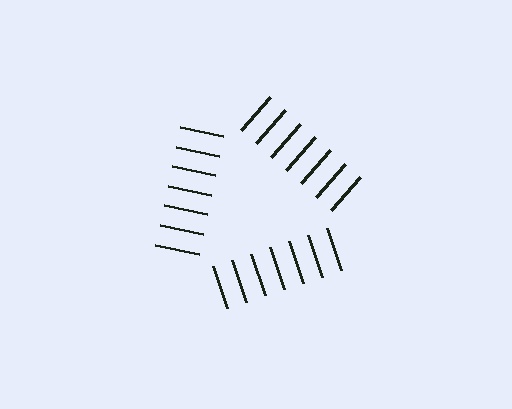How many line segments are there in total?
21 — 7 along each of the 3 edges.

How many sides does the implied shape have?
3 sides — the line-ends trace a triangle.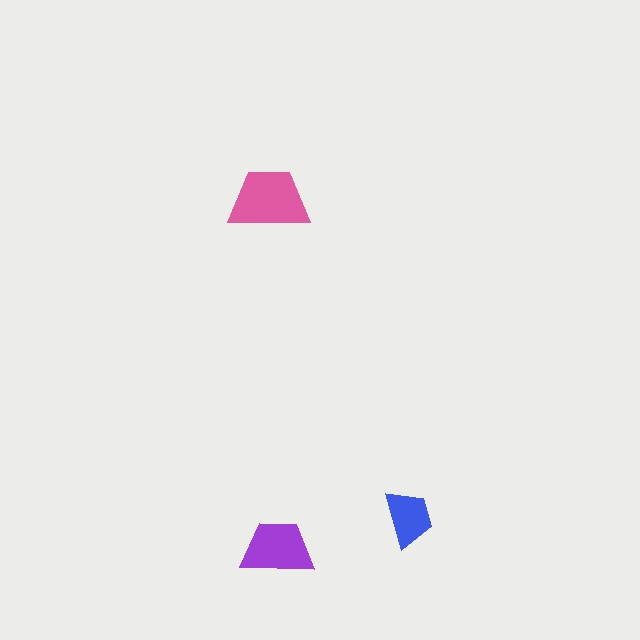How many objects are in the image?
There are 3 objects in the image.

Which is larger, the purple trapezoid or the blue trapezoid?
The purple one.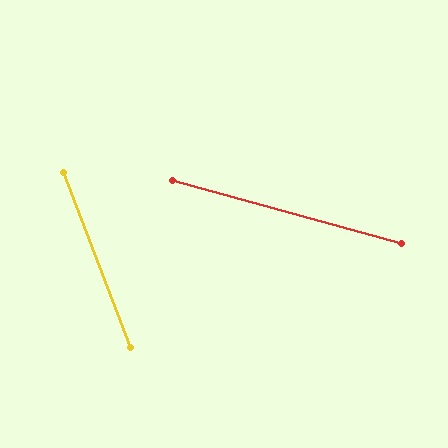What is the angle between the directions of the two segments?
Approximately 54 degrees.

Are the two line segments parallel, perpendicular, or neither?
Neither parallel nor perpendicular — they differ by about 54°.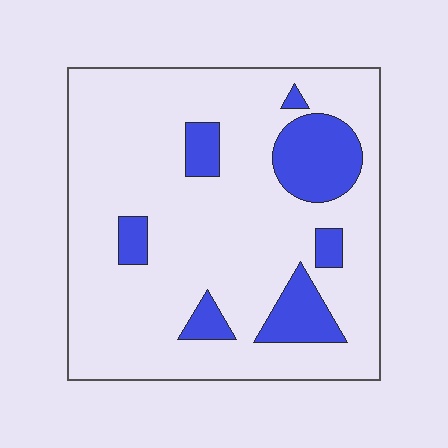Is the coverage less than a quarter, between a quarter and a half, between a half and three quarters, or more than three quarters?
Less than a quarter.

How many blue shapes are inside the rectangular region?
7.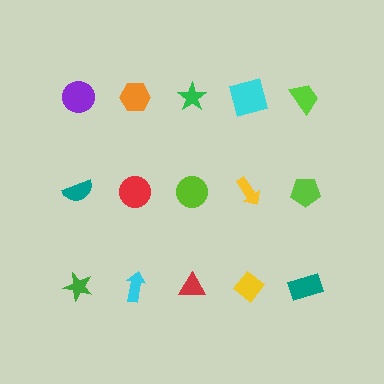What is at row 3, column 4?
A yellow diamond.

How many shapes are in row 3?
5 shapes.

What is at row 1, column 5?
A lime trapezoid.